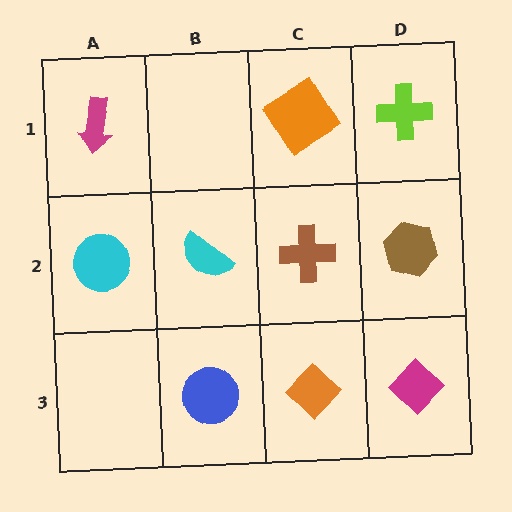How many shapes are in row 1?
3 shapes.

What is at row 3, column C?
An orange diamond.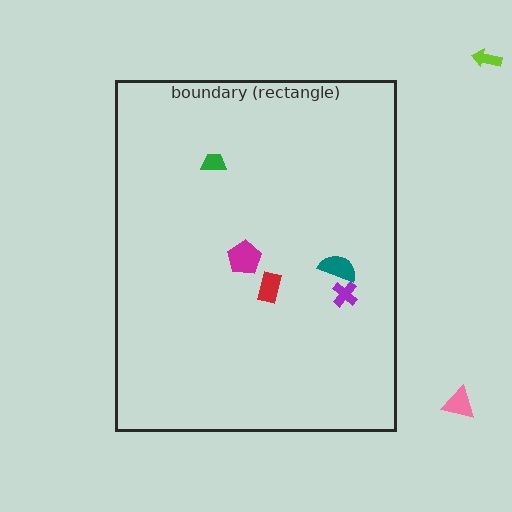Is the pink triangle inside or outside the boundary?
Outside.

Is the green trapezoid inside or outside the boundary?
Inside.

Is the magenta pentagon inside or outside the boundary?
Inside.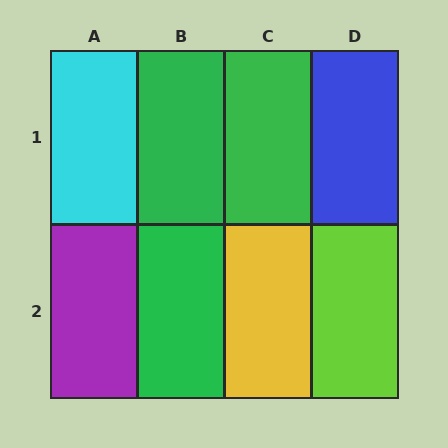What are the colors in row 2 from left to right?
Purple, green, yellow, lime.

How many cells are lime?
1 cell is lime.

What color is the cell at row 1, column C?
Green.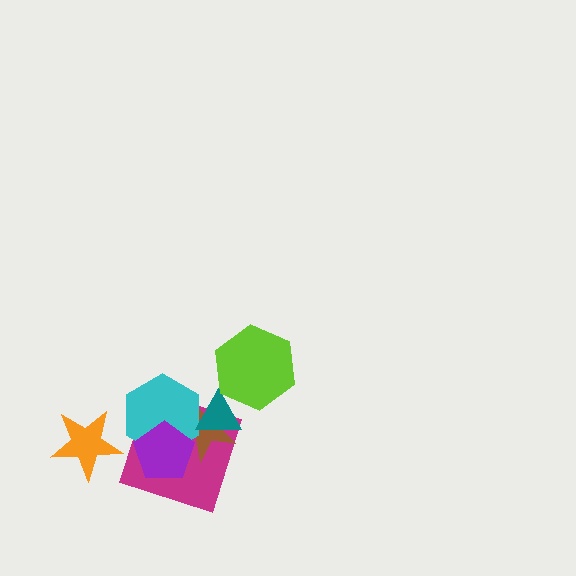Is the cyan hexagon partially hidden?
Yes, it is partially covered by another shape.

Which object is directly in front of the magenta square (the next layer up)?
The brown star is directly in front of the magenta square.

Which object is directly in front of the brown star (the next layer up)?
The cyan hexagon is directly in front of the brown star.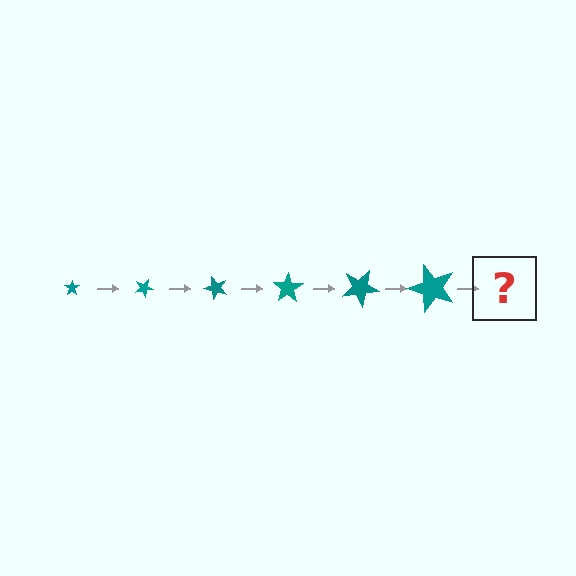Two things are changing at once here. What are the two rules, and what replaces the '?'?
The two rules are that the star grows larger each step and it rotates 25 degrees each step. The '?' should be a star, larger than the previous one and rotated 150 degrees from the start.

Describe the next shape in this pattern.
It should be a star, larger than the previous one and rotated 150 degrees from the start.